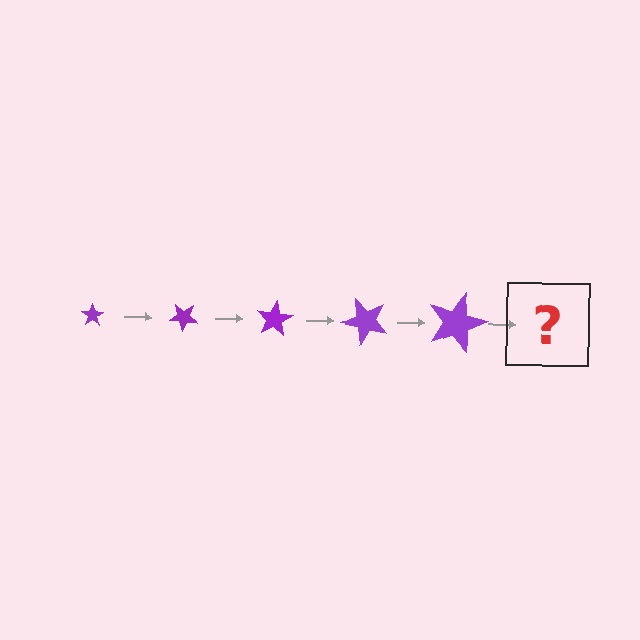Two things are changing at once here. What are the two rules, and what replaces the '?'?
The two rules are that the star grows larger each step and it rotates 40 degrees each step. The '?' should be a star, larger than the previous one and rotated 200 degrees from the start.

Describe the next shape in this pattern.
It should be a star, larger than the previous one and rotated 200 degrees from the start.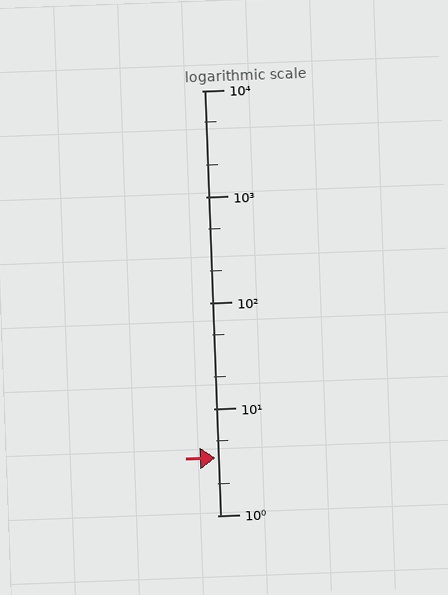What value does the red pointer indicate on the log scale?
The pointer indicates approximately 3.5.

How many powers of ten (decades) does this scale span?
The scale spans 4 decades, from 1 to 10000.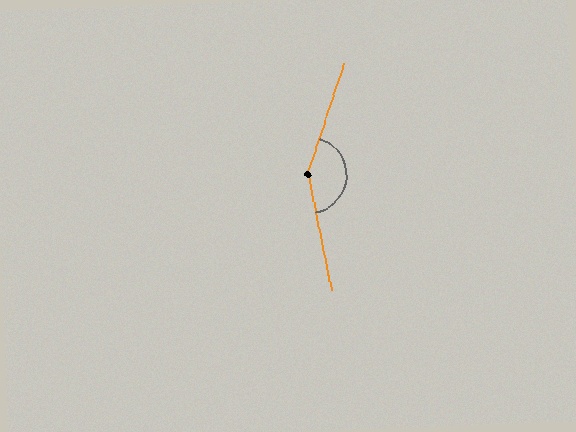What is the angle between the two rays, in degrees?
Approximately 151 degrees.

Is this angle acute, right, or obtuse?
It is obtuse.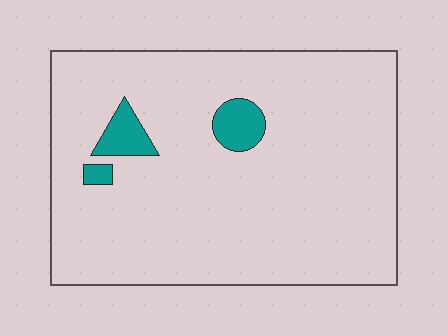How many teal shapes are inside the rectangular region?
3.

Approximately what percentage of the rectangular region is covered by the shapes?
Approximately 5%.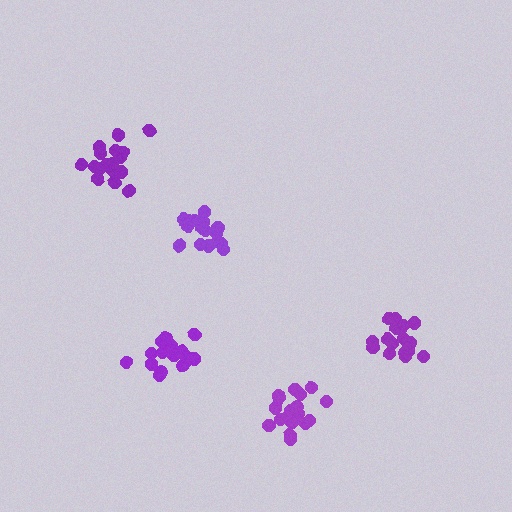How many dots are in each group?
Group 1: 19 dots, Group 2: 18 dots, Group 3: 19 dots, Group 4: 17 dots, Group 5: 19 dots (92 total).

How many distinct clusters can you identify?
There are 5 distinct clusters.